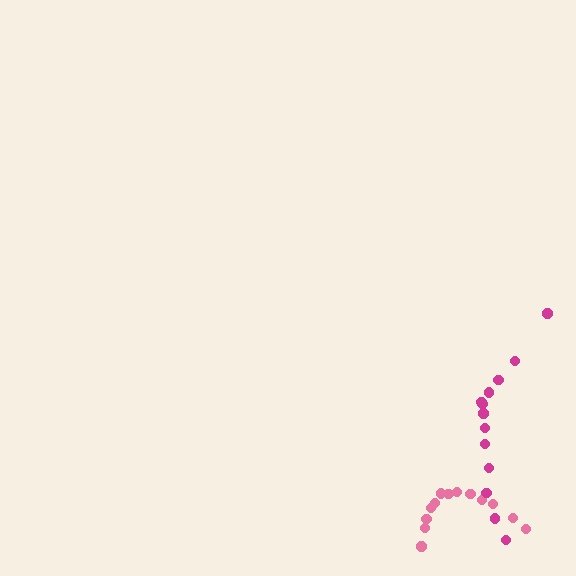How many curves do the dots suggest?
There are 2 distinct paths.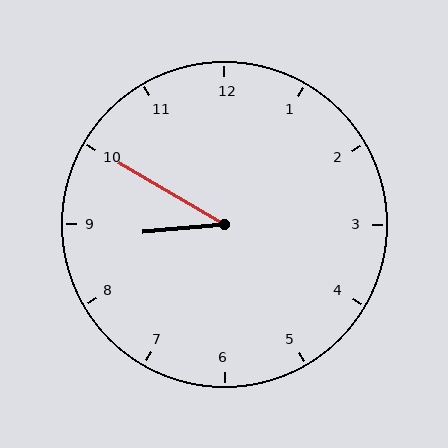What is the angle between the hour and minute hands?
Approximately 35 degrees.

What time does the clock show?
8:50.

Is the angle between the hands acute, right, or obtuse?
It is acute.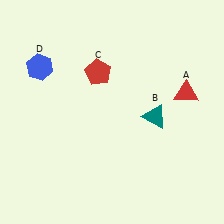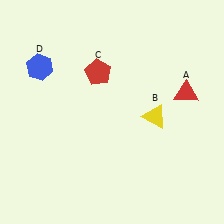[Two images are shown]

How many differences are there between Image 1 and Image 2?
There is 1 difference between the two images.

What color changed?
The triangle (B) changed from teal in Image 1 to yellow in Image 2.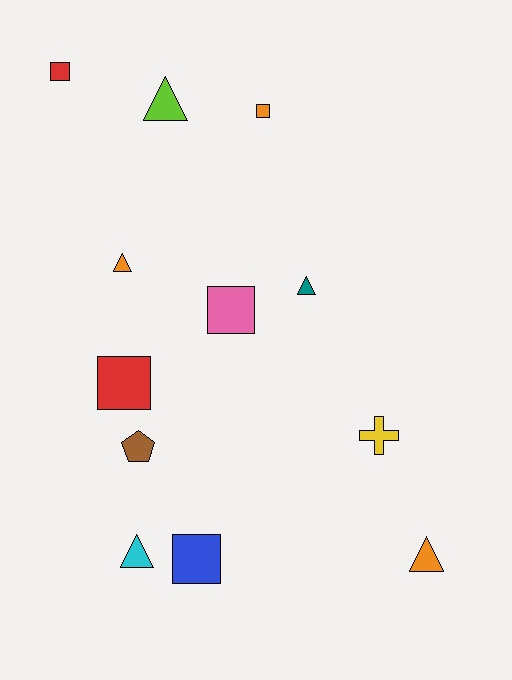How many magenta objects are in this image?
There are no magenta objects.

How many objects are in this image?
There are 12 objects.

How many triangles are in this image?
There are 5 triangles.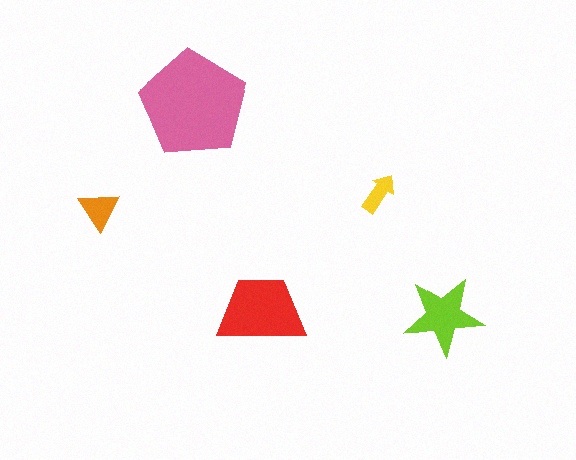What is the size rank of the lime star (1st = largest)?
3rd.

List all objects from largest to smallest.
The pink pentagon, the red trapezoid, the lime star, the orange triangle, the yellow arrow.